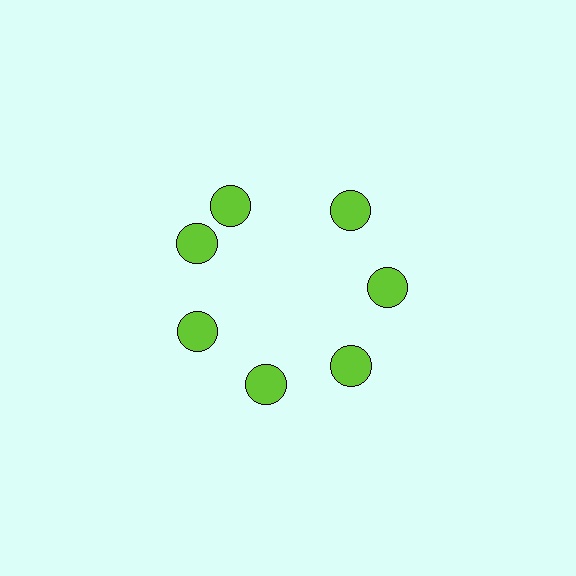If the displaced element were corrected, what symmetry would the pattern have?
It would have 7-fold rotational symmetry — the pattern would map onto itself every 51 degrees.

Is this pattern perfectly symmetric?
No. The 7 lime circles are arranged in a ring, but one element near the 12 o'clock position is rotated out of alignment along the ring, breaking the 7-fold rotational symmetry.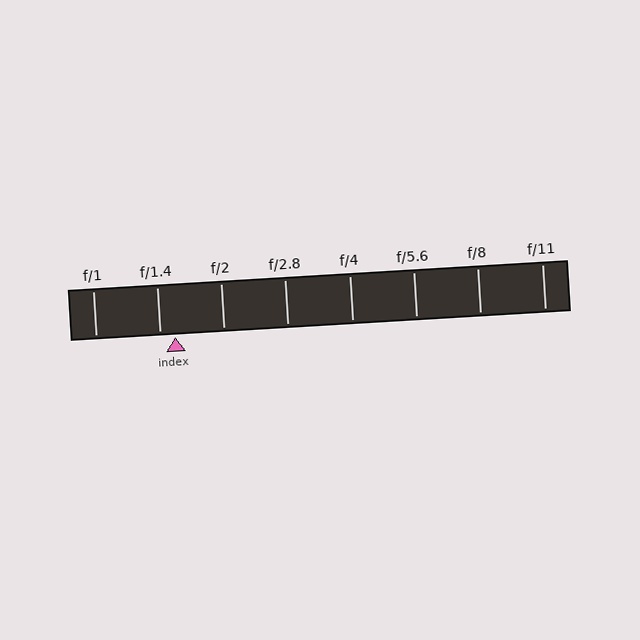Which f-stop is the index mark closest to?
The index mark is closest to f/1.4.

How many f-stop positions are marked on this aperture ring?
There are 8 f-stop positions marked.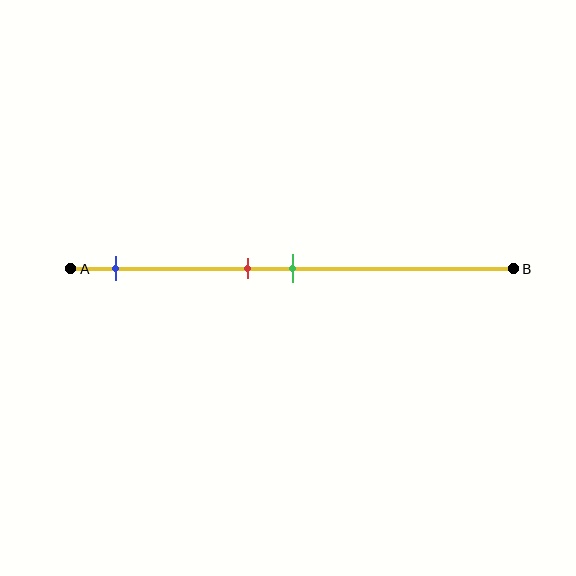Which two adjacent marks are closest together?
The red and green marks are the closest adjacent pair.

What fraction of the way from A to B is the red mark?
The red mark is approximately 40% (0.4) of the way from A to B.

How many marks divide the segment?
There are 3 marks dividing the segment.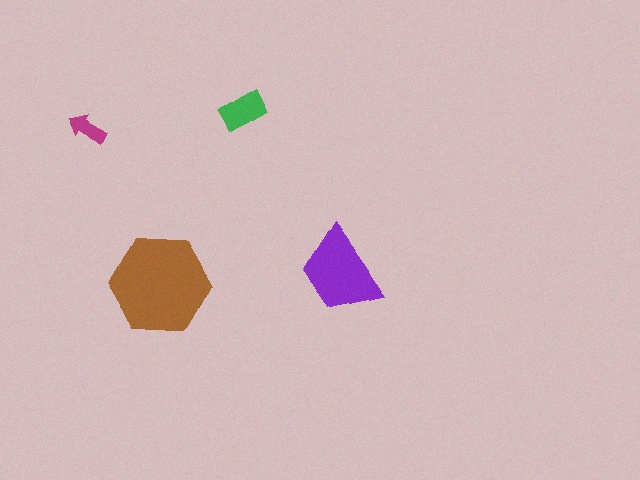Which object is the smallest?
The magenta arrow.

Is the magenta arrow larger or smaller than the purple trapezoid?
Smaller.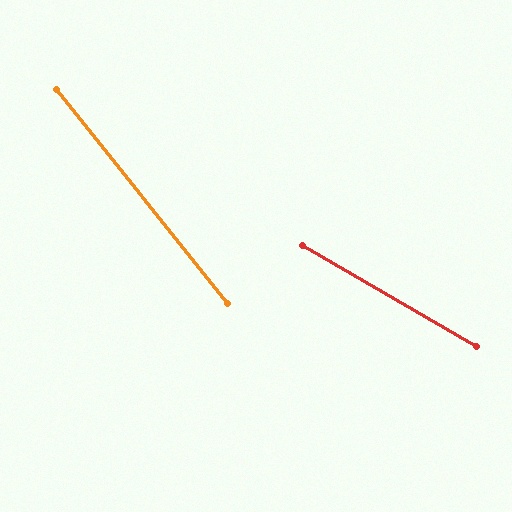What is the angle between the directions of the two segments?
Approximately 21 degrees.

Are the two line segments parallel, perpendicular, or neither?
Neither parallel nor perpendicular — they differ by about 21°.